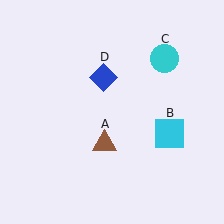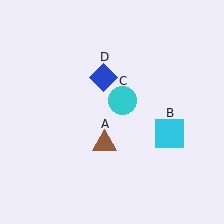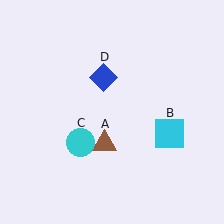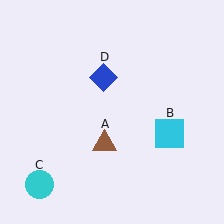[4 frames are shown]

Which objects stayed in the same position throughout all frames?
Brown triangle (object A) and cyan square (object B) and blue diamond (object D) remained stationary.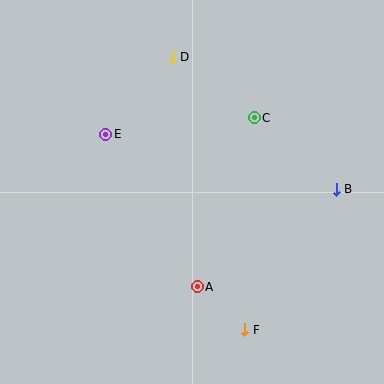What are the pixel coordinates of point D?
Point D is at (172, 57).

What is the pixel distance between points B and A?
The distance between B and A is 169 pixels.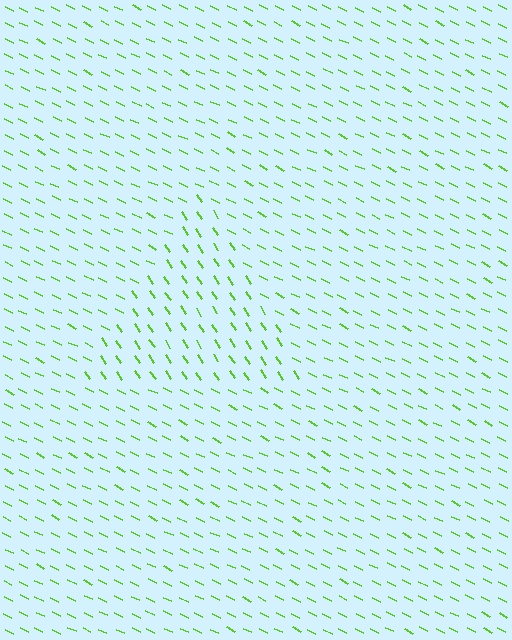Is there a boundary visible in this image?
Yes, there is a texture boundary formed by a change in line orientation.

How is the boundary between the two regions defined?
The boundary is defined purely by a change in line orientation (approximately 30 degrees difference). All lines are the same color and thickness.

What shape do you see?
I see a triangle.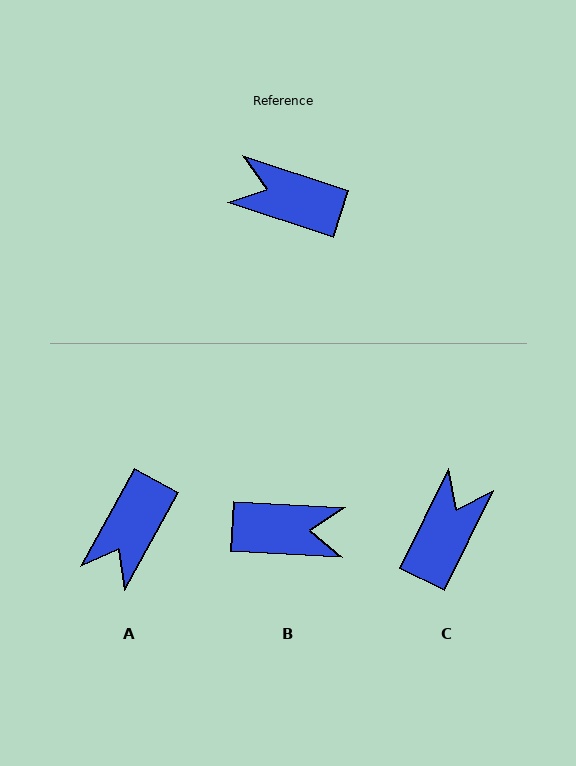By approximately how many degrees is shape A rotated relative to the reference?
Approximately 79 degrees counter-clockwise.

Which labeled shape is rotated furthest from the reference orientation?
B, about 165 degrees away.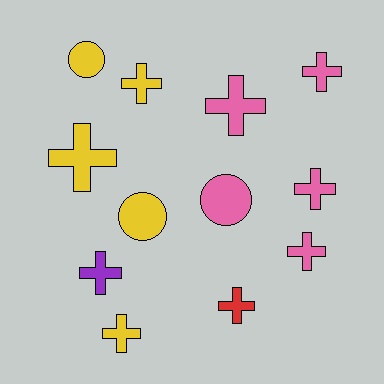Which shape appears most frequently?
Cross, with 9 objects.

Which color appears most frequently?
Yellow, with 5 objects.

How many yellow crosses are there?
There are 3 yellow crosses.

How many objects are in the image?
There are 12 objects.